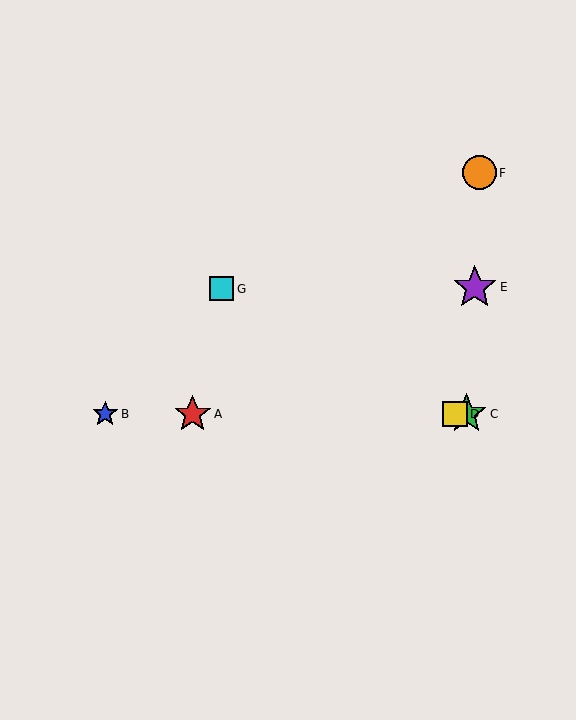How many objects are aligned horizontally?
4 objects (A, B, C, D) are aligned horizontally.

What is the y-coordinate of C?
Object C is at y≈414.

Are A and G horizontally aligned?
No, A is at y≈414 and G is at y≈289.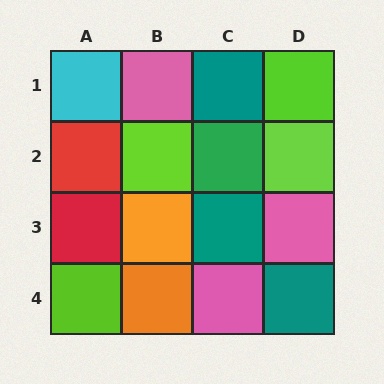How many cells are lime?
4 cells are lime.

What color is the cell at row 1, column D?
Lime.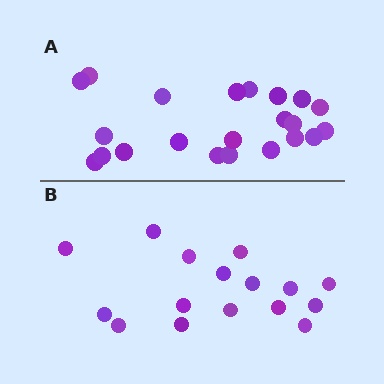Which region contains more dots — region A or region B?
Region A (the top region) has more dots.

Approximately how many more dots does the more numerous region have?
Region A has about 6 more dots than region B.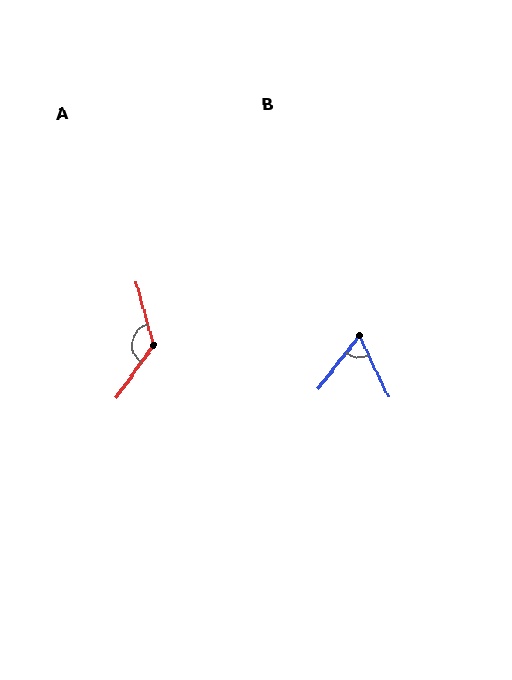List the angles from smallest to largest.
B (63°), A (130°).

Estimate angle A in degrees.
Approximately 130 degrees.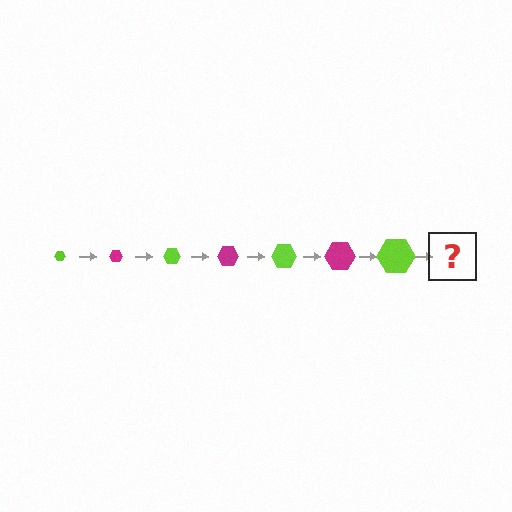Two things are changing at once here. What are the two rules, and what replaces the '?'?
The two rules are that the hexagon grows larger each step and the color cycles through lime and magenta. The '?' should be a magenta hexagon, larger than the previous one.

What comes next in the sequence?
The next element should be a magenta hexagon, larger than the previous one.